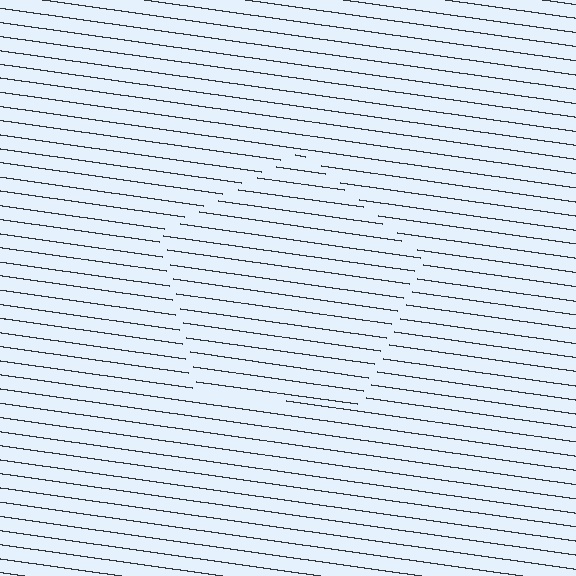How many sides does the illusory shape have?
5 sides — the line-ends trace a pentagon.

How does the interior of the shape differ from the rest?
The interior of the shape contains the same grating, shifted by half a period — the contour is defined by the phase discontinuity where line-ends from the inner and outer gratings abut.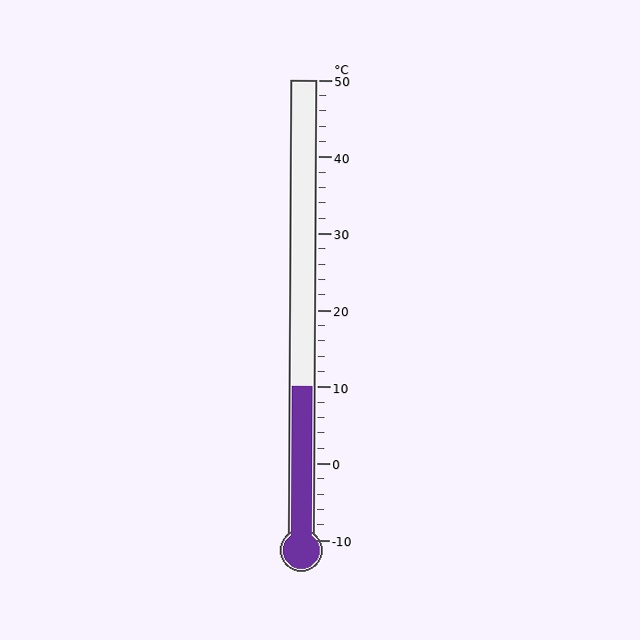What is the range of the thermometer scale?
The thermometer scale ranges from -10°C to 50°C.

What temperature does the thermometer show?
The thermometer shows approximately 10°C.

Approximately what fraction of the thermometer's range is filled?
The thermometer is filled to approximately 35% of its range.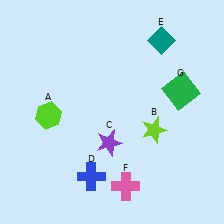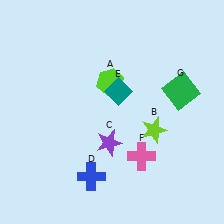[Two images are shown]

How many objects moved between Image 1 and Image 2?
3 objects moved between the two images.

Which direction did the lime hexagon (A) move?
The lime hexagon (A) moved right.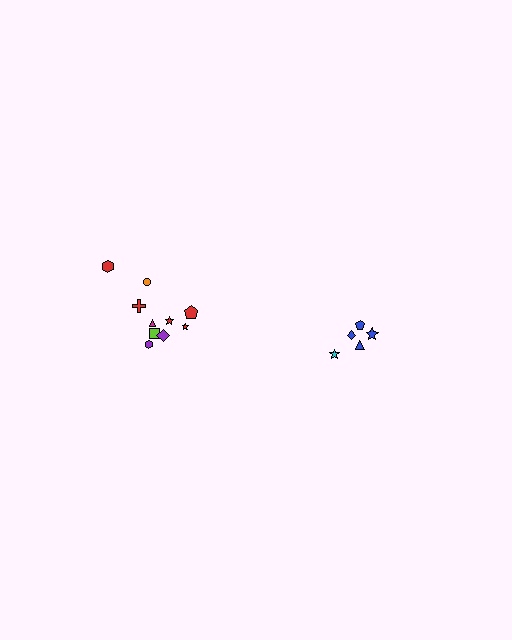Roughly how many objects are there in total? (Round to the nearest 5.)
Roughly 15 objects in total.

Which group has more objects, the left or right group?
The left group.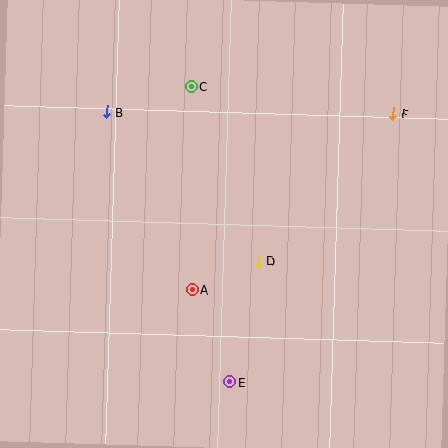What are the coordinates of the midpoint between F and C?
The midpoint between F and C is at (292, 100).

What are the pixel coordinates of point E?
Point E is at (230, 382).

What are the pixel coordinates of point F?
Point F is at (393, 114).